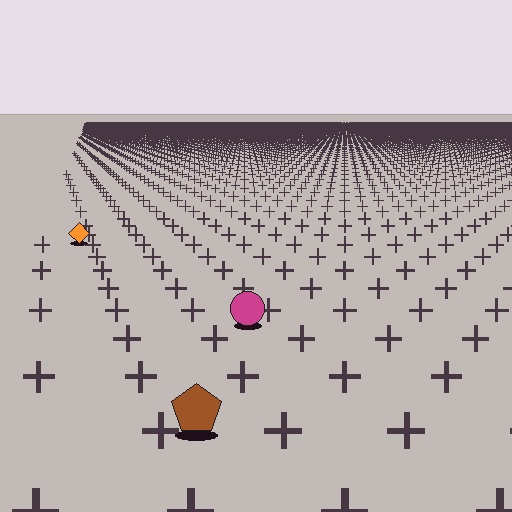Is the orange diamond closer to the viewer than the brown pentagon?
No. The brown pentagon is closer — you can tell from the texture gradient: the ground texture is coarser near it.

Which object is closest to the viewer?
The brown pentagon is closest. The texture marks near it are larger and more spread out.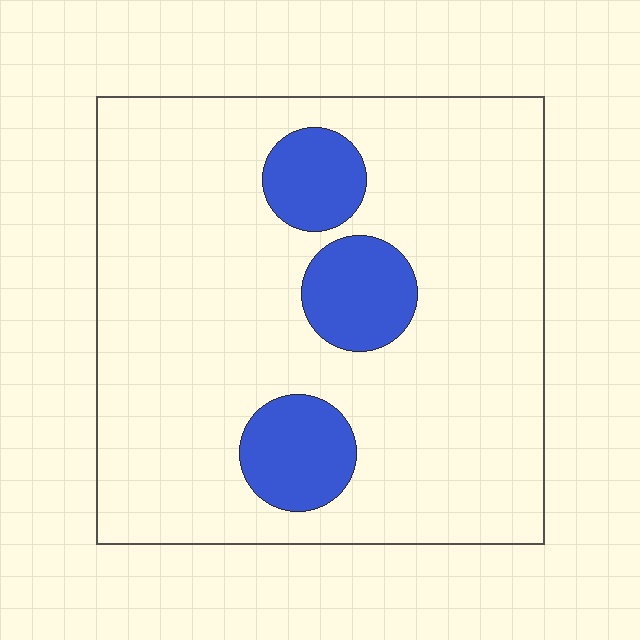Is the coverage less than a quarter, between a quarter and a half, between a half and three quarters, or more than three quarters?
Less than a quarter.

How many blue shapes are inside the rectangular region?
3.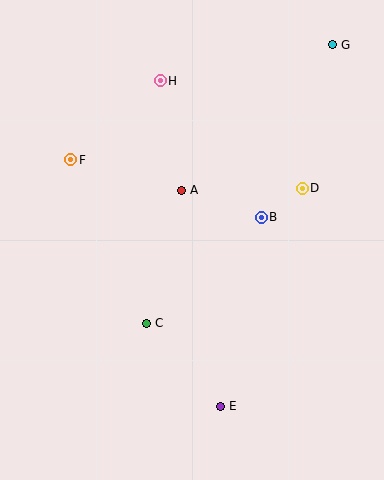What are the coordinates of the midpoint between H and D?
The midpoint between H and D is at (231, 134).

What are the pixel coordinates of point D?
Point D is at (302, 188).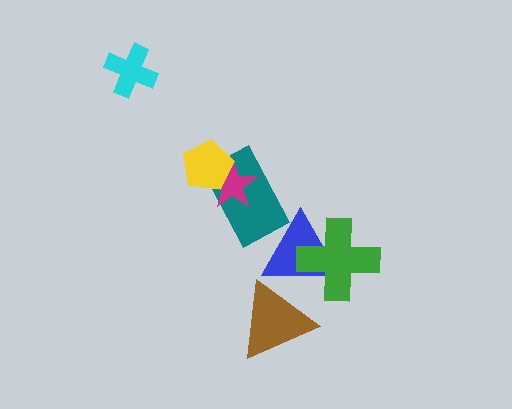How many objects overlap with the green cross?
1 object overlaps with the green cross.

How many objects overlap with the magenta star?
2 objects overlap with the magenta star.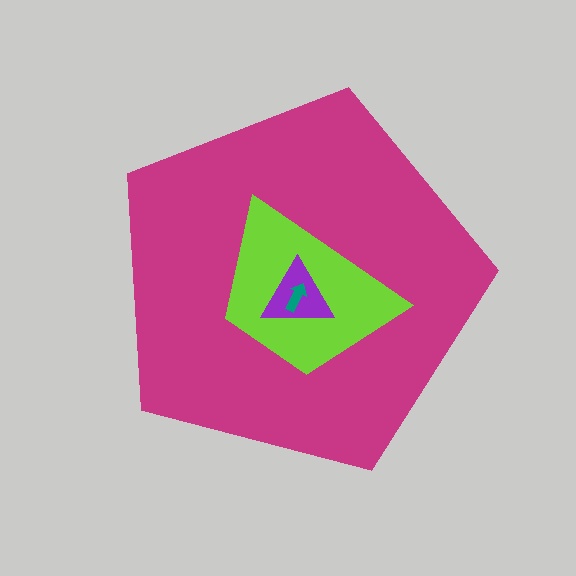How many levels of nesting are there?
4.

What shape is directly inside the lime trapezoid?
The purple triangle.